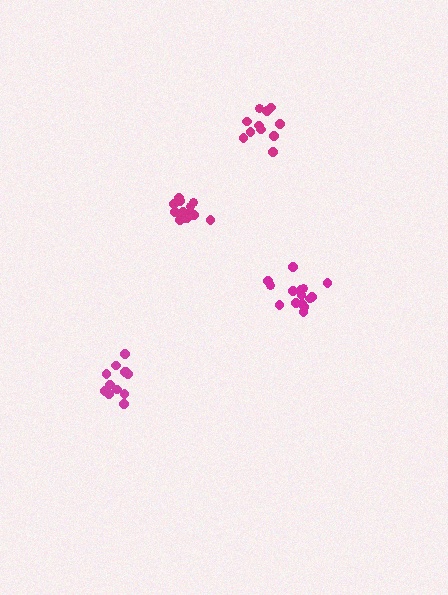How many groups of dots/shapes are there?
There are 4 groups.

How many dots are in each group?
Group 1: 11 dots, Group 2: 12 dots, Group 3: 15 dots, Group 4: 14 dots (52 total).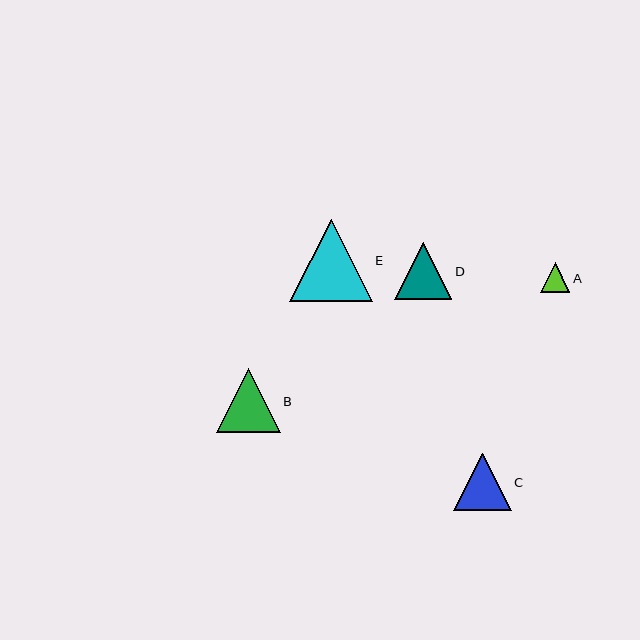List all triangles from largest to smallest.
From largest to smallest: E, B, C, D, A.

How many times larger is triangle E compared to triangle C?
Triangle E is approximately 1.4 times the size of triangle C.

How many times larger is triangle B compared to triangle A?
Triangle B is approximately 2.2 times the size of triangle A.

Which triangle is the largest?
Triangle E is the largest with a size of approximately 82 pixels.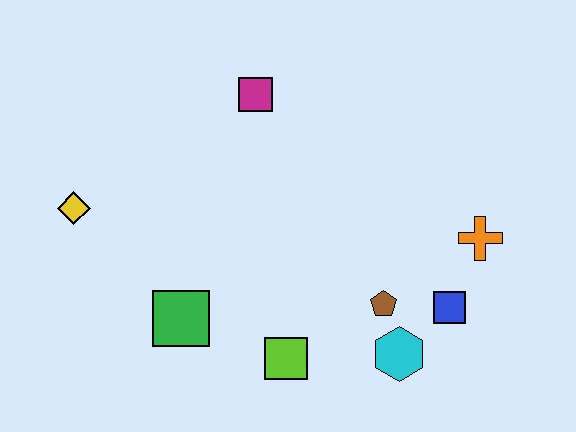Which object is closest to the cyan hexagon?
The brown pentagon is closest to the cyan hexagon.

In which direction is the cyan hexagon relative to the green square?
The cyan hexagon is to the right of the green square.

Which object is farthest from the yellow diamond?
The orange cross is farthest from the yellow diamond.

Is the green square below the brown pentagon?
Yes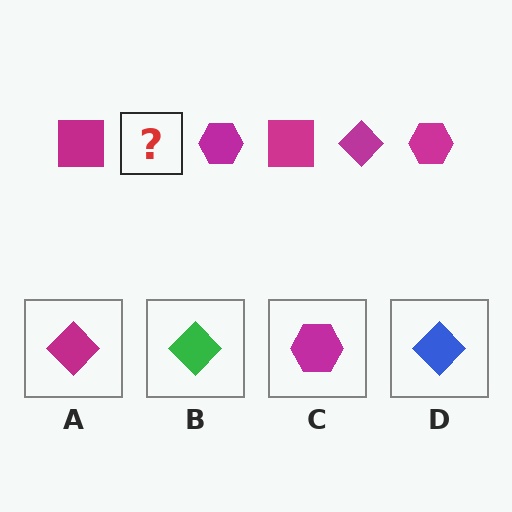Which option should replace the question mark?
Option A.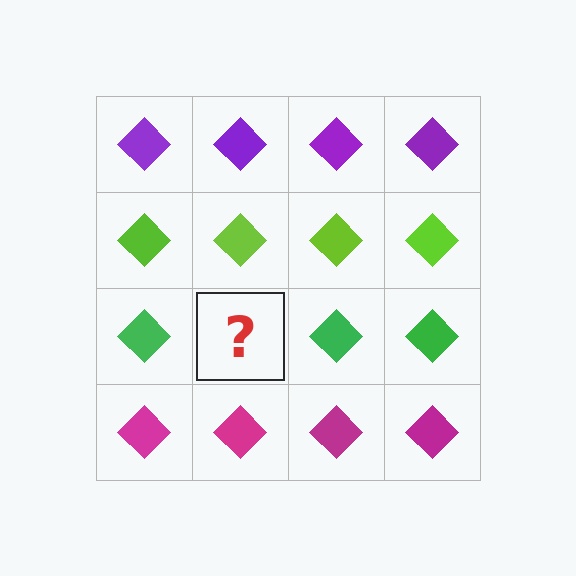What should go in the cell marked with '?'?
The missing cell should contain a green diamond.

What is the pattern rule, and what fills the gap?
The rule is that each row has a consistent color. The gap should be filled with a green diamond.